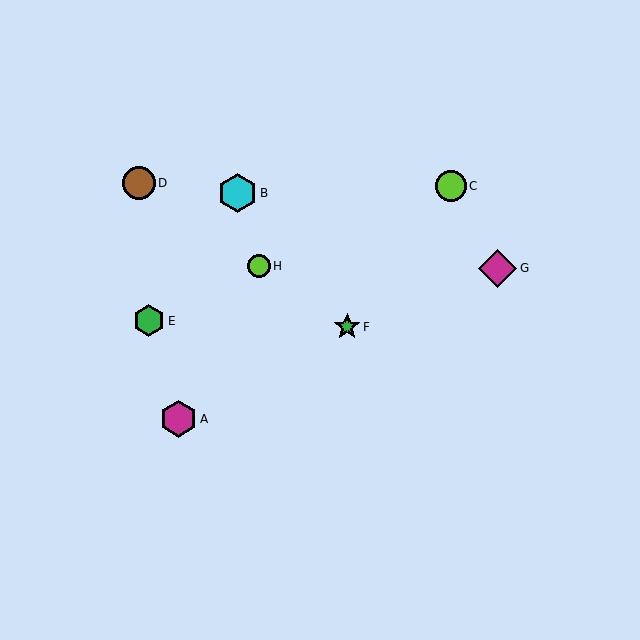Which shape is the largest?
The cyan hexagon (labeled B) is the largest.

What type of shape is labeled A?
Shape A is a magenta hexagon.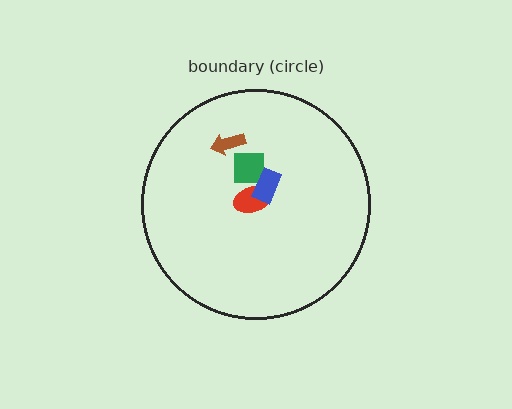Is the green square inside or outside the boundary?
Inside.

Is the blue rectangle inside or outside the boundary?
Inside.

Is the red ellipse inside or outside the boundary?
Inside.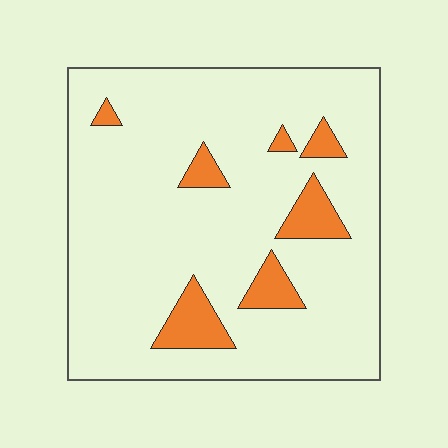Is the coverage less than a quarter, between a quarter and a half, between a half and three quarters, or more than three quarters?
Less than a quarter.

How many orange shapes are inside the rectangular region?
7.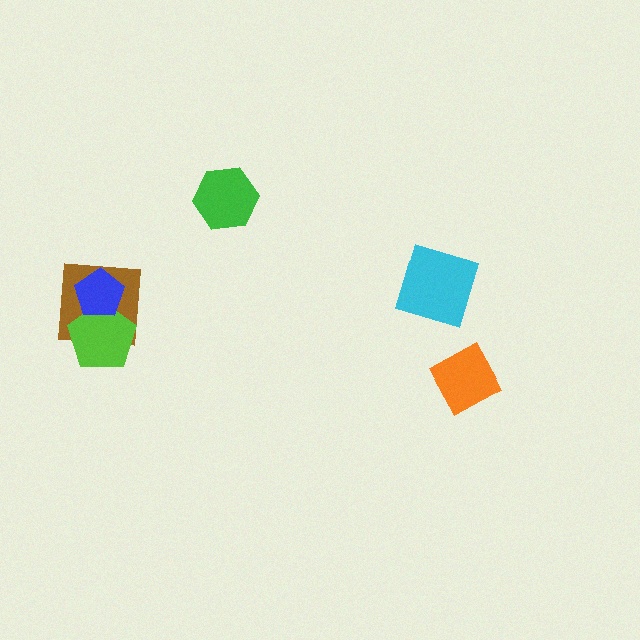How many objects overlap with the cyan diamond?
0 objects overlap with the cyan diamond.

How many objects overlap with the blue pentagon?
2 objects overlap with the blue pentagon.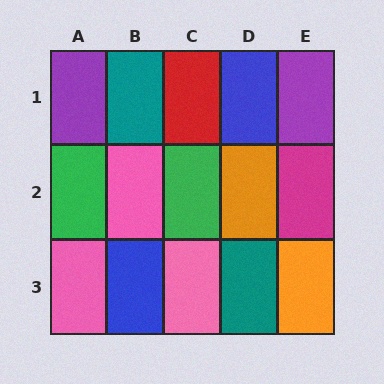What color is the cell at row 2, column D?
Orange.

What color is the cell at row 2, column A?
Green.